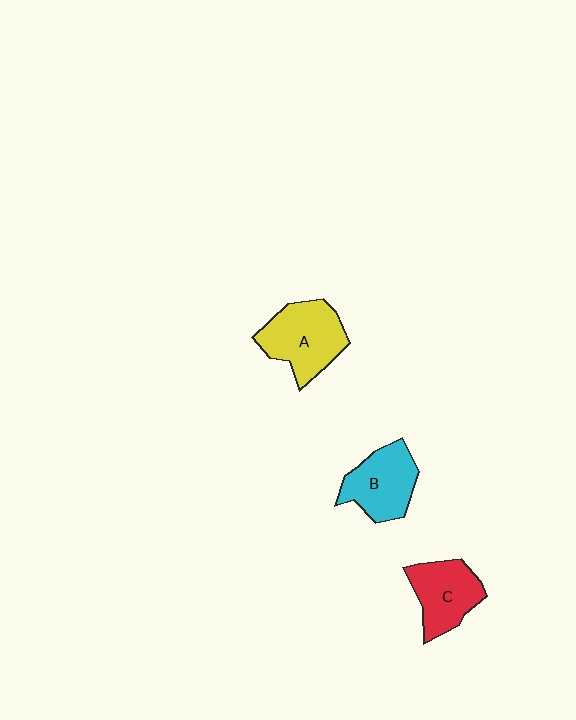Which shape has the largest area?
Shape A (yellow).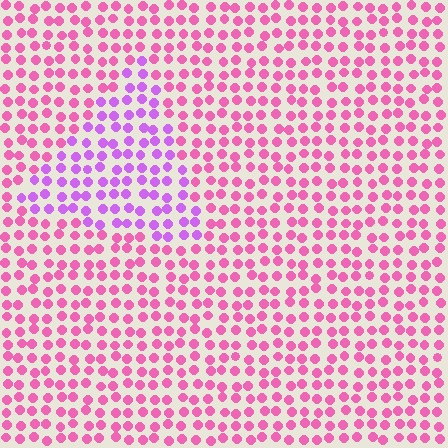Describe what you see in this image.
The image is filled with small pink elements in a uniform arrangement. A triangle-shaped region is visible where the elements are tinted to a slightly different hue, forming a subtle color boundary.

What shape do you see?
I see a triangle.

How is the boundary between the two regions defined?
The boundary is defined purely by a slight shift in hue (about 39 degrees). Spacing, size, and orientation are identical on both sides.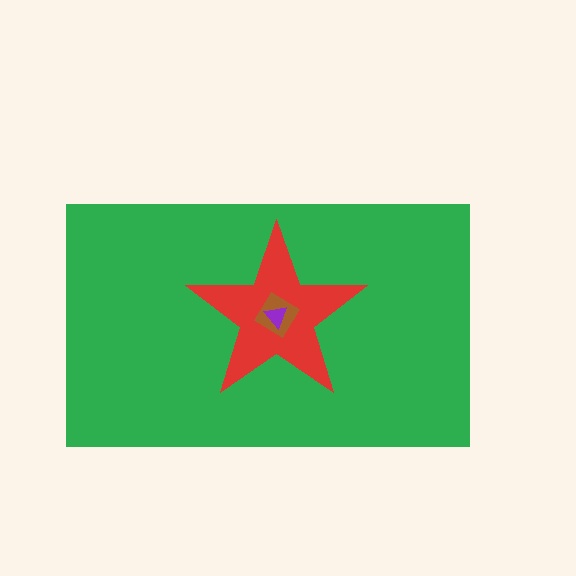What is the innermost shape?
The purple triangle.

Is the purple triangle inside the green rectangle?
Yes.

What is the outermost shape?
The green rectangle.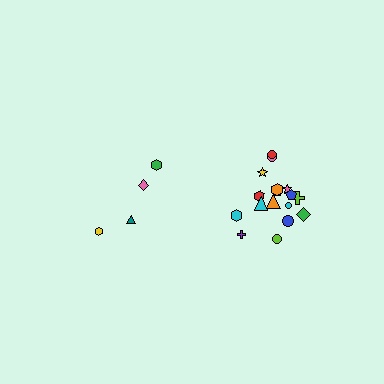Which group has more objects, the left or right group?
The right group.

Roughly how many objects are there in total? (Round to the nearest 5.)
Roughly 20 objects in total.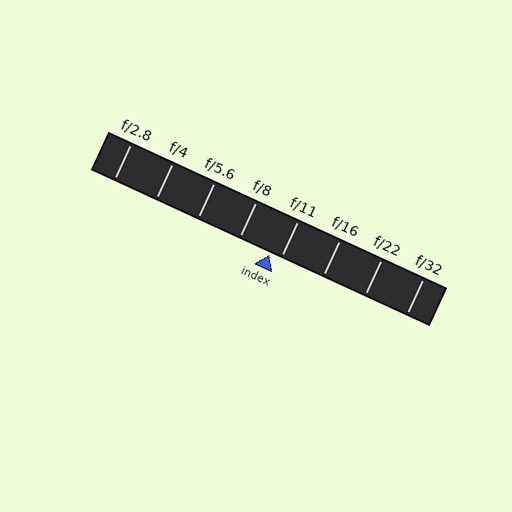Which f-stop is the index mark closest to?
The index mark is closest to f/11.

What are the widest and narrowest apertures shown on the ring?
The widest aperture shown is f/2.8 and the narrowest is f/32.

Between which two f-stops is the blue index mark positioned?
The index mark is between f/8 and f/11.